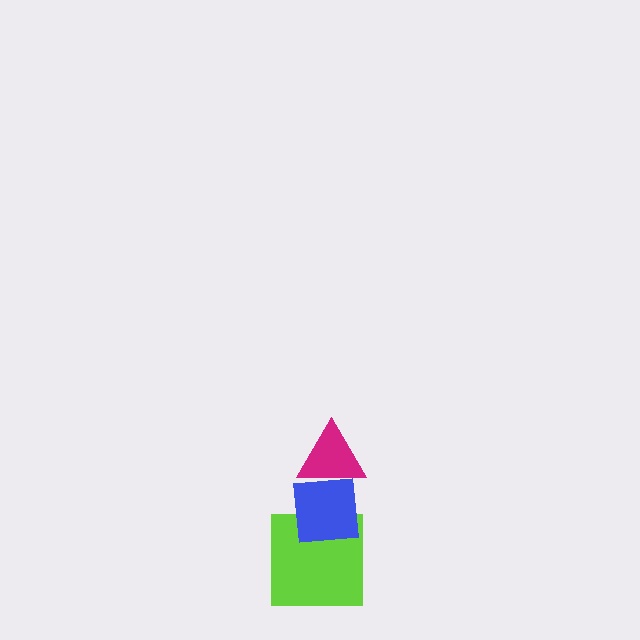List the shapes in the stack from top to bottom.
From top to bottom: the magenta triangle, the blue square, the lime square.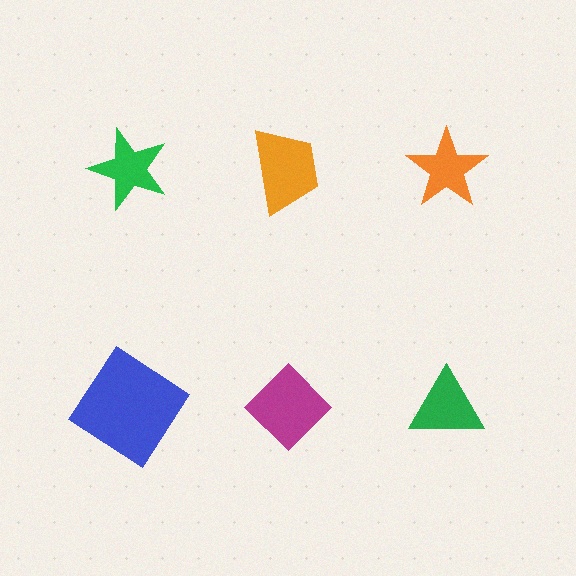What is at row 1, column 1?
A green star.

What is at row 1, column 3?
An orange star.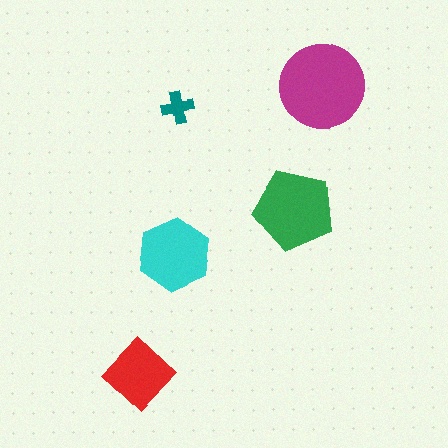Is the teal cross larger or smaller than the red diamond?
Smaller.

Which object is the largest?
The magenta circle.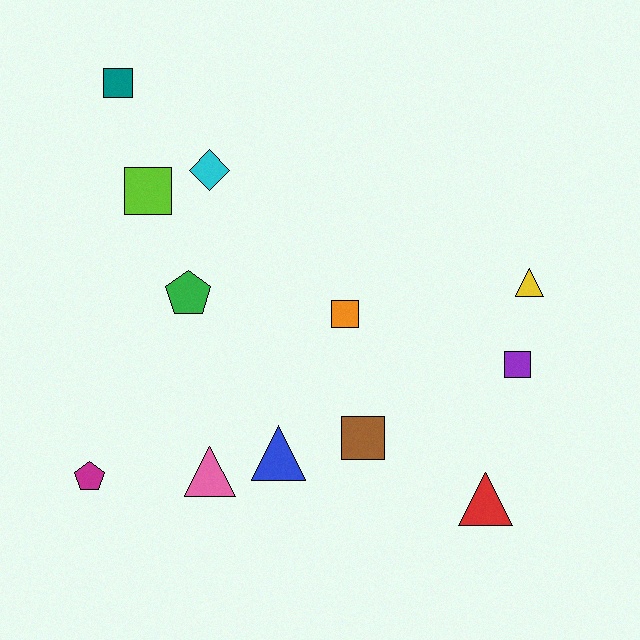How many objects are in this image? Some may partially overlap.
There are 12 objects.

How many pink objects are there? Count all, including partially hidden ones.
There is 1 pink object.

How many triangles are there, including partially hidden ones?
There are 4 triangles.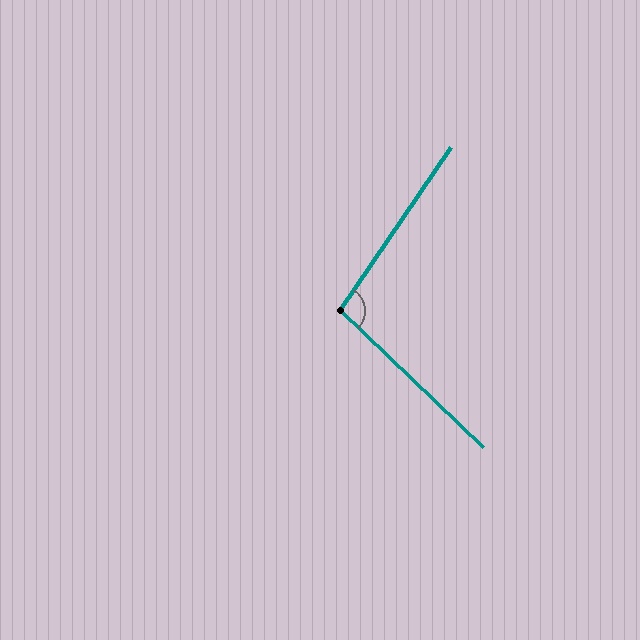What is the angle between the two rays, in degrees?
Approximately 99 degrees.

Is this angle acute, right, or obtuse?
It is obtuse.